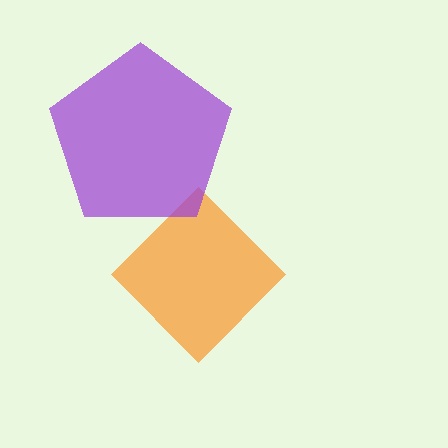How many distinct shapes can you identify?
There are 2 distinct shapes: an orange diamond, a purple pentagon.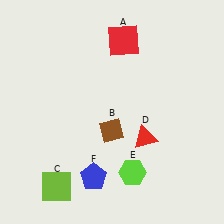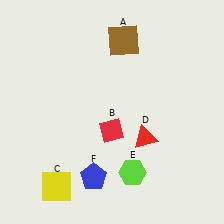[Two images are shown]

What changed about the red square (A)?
In Image 1, A is red. In Image 2, it changed to brown.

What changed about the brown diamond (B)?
In Image 1, B is brown. In Image 2, it changed to red.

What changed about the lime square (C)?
In Image 1, C is lime. In Image 2, it changed to yellow.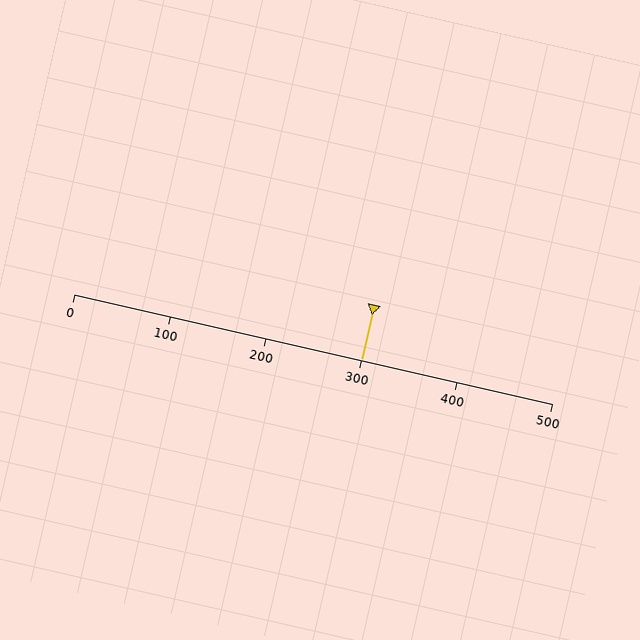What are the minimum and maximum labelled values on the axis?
The axis runs from 0 to 500.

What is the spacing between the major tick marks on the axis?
The major ticks are spaced 100 apart.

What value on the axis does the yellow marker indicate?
The marker indicates approximately 300.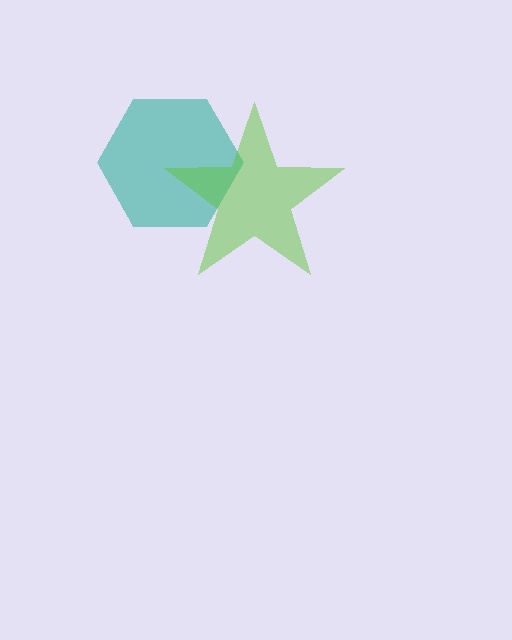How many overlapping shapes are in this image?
There are 2 overlapping shapes in the image.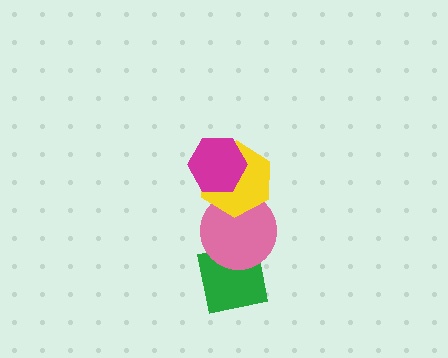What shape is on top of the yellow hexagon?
The magenta hexagon is on top of the yellow hexagon.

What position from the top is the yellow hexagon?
The yellow hexagon is 2nd from the top.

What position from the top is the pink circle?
The pink circle is 3rd from the top.